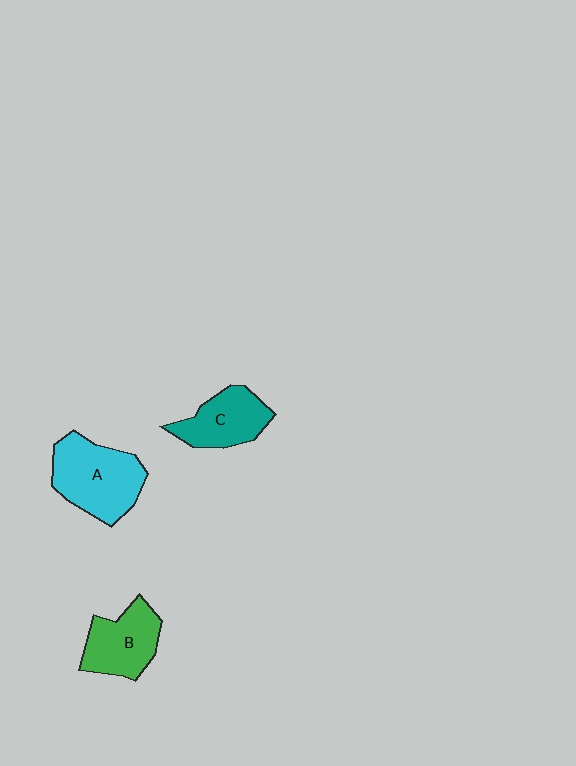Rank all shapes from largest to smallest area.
From largest to smallest: A (cyan), B (green), C (teal).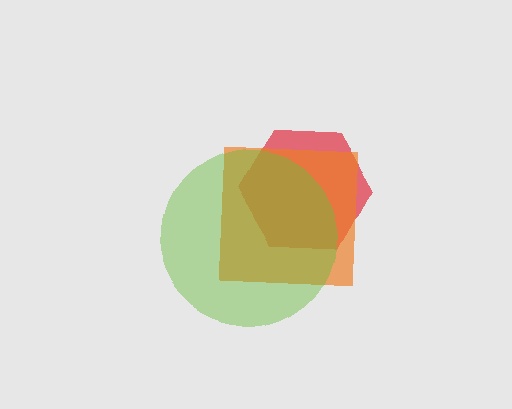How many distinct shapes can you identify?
There are 3 distinct shapes: a red hexagon, an orange square, a lime circle.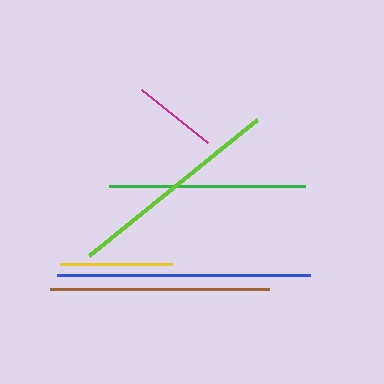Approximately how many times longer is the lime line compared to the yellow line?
The lime line is approximately 1.9 times the length of the yellow line.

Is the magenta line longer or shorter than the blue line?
The blue line is longer than the magenta line.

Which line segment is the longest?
The blue line is the longest at approximately 253 pixels.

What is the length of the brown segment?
The brown segment is approximately 219 pixels long.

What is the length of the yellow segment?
The yellow segment is approximately 112 pixels long.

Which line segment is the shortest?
The magenta line is the shortest at approximately 84 pixels.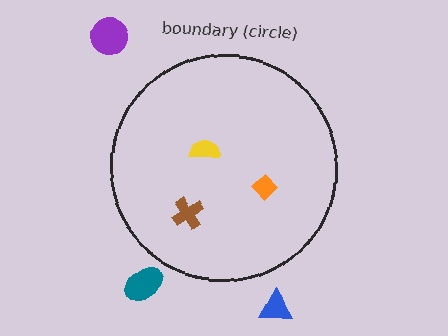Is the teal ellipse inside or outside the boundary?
Outside.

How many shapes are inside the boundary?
3 inside, 3 outside.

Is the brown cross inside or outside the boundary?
Inside.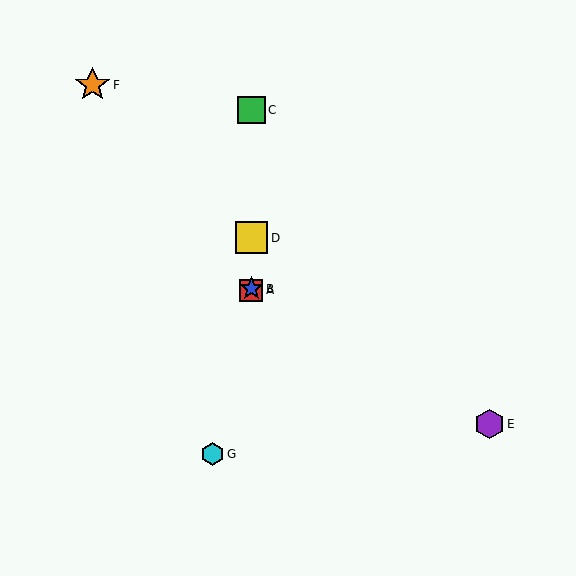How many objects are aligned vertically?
4 objects (A, B, C, D) are aligned vertically.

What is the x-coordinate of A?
Object A is at x≈251.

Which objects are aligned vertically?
Objects A, B, C, D are aligned vertically.